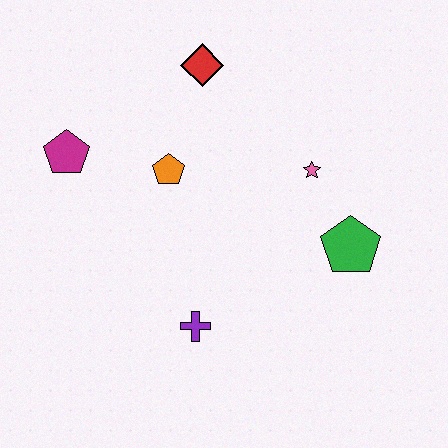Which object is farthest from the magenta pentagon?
The green pentagon is farthest from the magenta pentagon.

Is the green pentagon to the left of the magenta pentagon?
No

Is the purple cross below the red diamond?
Yes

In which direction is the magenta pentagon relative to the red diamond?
The magenta pentagon is to the left of the red diamond.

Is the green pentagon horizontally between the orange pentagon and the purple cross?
No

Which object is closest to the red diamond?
The orange pentagon is closest to the red diamond.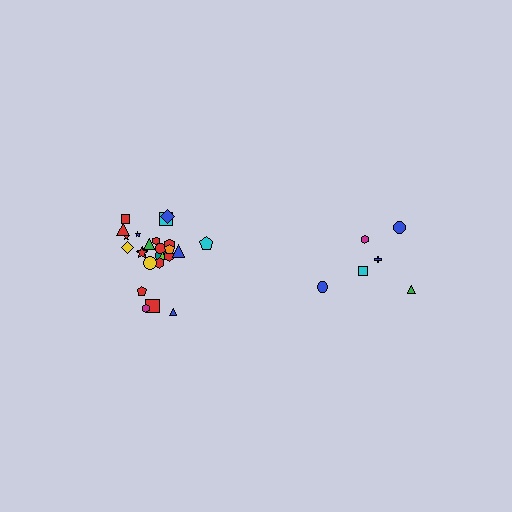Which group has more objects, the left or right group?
The left group.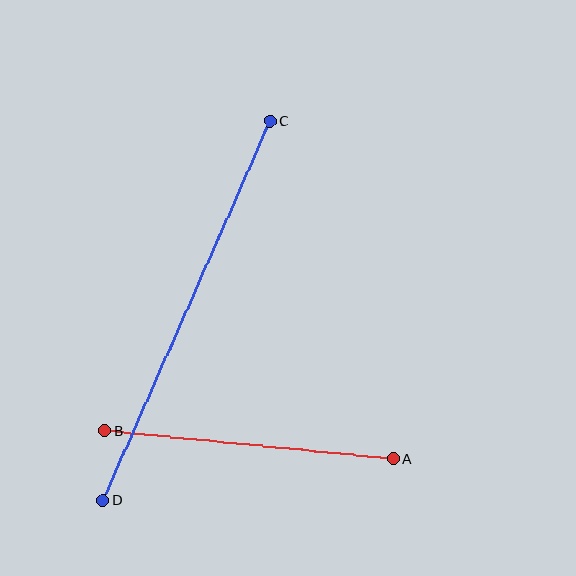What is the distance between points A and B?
The distance is approximately 290 pixels.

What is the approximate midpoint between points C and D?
The midpoint is at approximately (186, 311) pixels.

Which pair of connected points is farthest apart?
Points C and D are farthest apart.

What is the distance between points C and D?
The distance is approximately 415 pixels.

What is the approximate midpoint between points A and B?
The midpoint is at approximately (249, 445) pixels.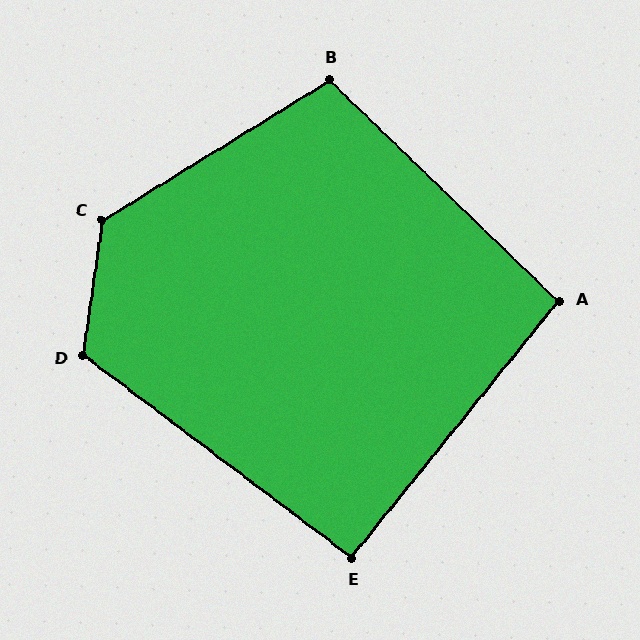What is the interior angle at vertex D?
Approximately 119 degrees (obtuse).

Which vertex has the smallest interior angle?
E, at approximately 92 degrees.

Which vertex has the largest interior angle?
C, at approximately 130 degrees.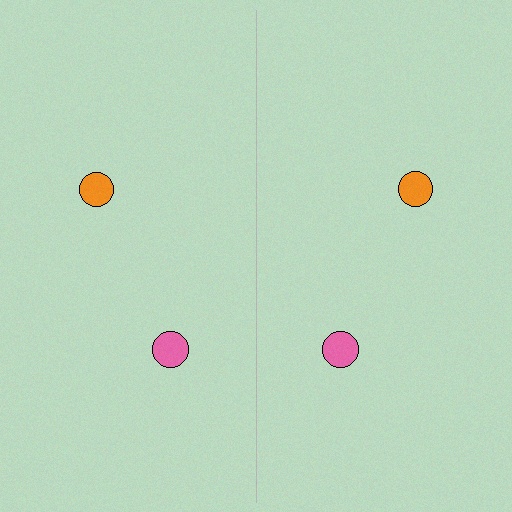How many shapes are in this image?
There are 4 shapes in this image.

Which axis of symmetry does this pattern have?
The pattern has a vertical axis of symmetry running through the center of the image.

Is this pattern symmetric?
Yes, this pattern has bilateral (reflection) symmetry.